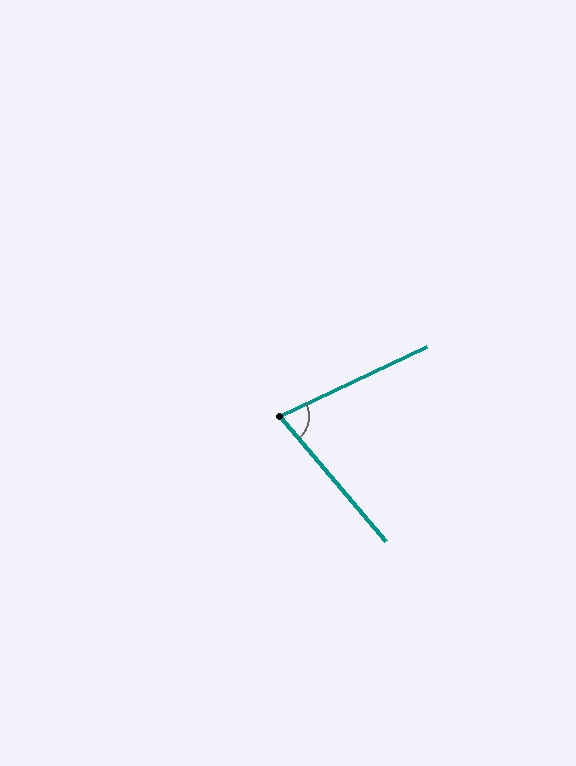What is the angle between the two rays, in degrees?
Approximately 75 degrees.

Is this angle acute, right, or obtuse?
It is acute.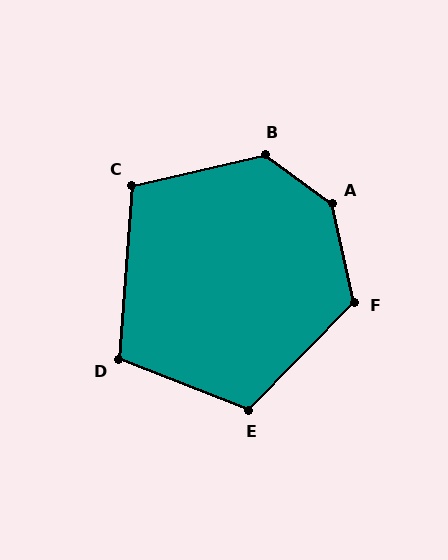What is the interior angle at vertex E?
Approximately 113 degrees (obtuse).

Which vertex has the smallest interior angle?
D, at approximately 107 degrees.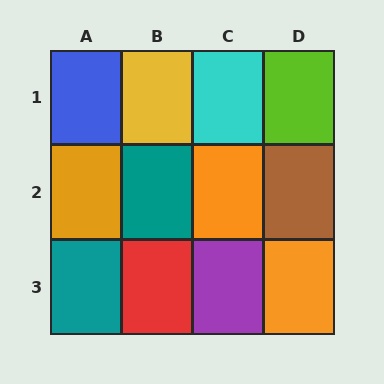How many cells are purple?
1 cell is purple.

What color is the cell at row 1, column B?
Yellow.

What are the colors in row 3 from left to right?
Teal, red, purple, orange.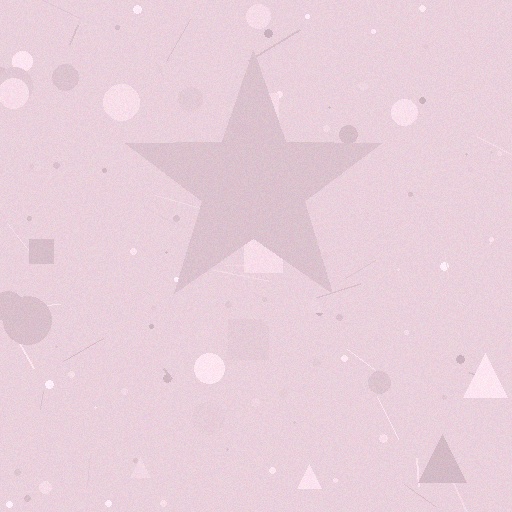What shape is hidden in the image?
A star is hidden in the image.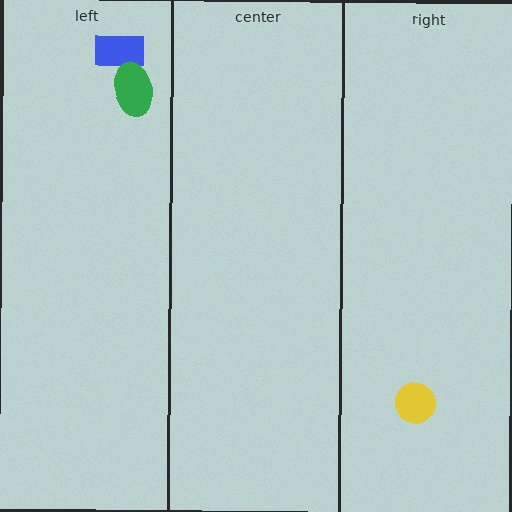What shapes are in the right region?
The yellow circle.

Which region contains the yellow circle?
The right region.